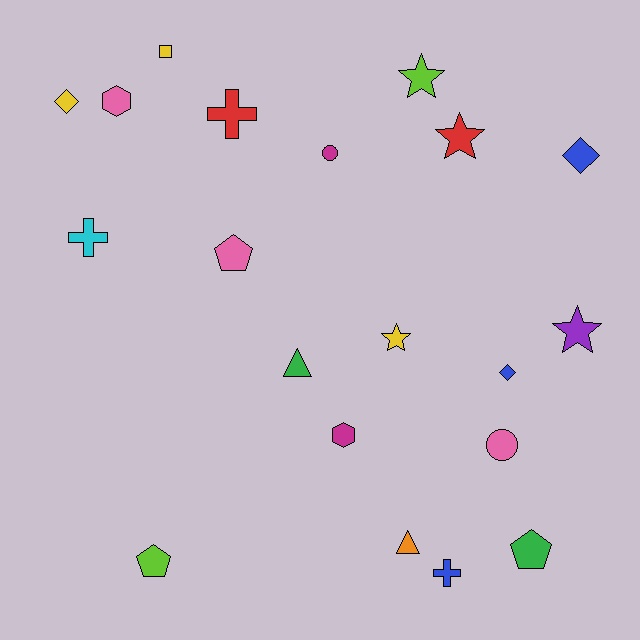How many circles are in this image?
There are 2 circles.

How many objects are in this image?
There are 20 objects.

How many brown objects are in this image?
There are no brown objects.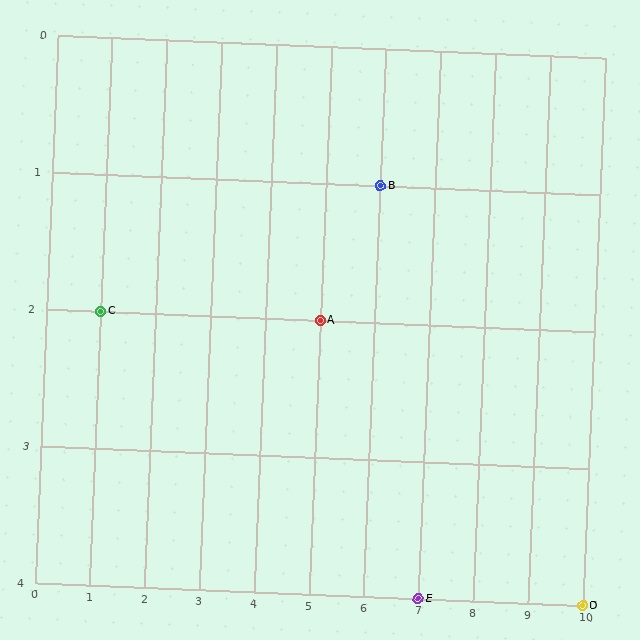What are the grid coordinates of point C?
Point C is at grid coordinates (1, 2).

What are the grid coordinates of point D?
Point D is at grid coordinates (10, 4).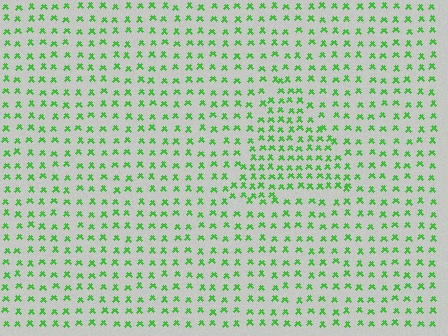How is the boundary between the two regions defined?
The boundary is defined by a change in element density (approximately 1.6x ratio). All elements are the same color, size, and shape.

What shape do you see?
I see a triangle.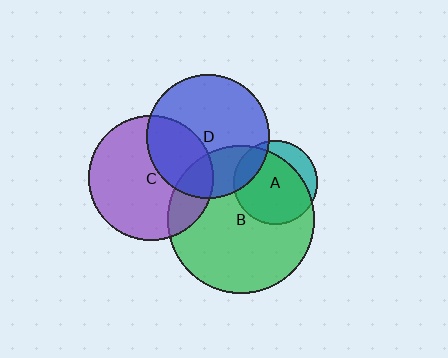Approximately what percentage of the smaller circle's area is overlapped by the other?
Approximately 30%.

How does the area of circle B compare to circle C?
Approximately 1.4 times.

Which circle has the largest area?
Circle B (green).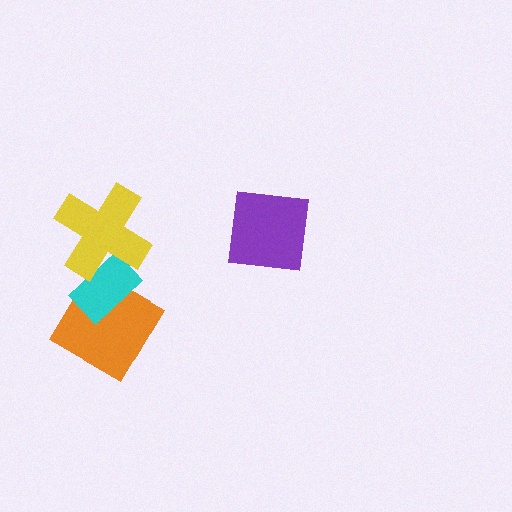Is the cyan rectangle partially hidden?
Yes, it is partially covered by another shape.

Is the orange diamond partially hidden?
Yes, it is partially covered by another shape.